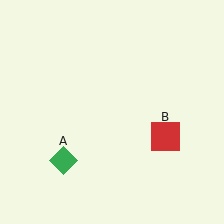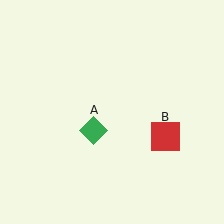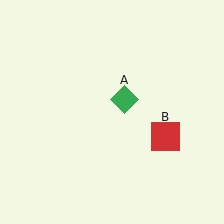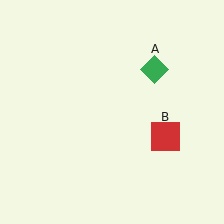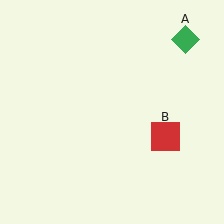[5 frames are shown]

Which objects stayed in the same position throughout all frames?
Red square (object B) remained stationary.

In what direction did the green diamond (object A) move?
The green diamond (object A) moved up and to the right.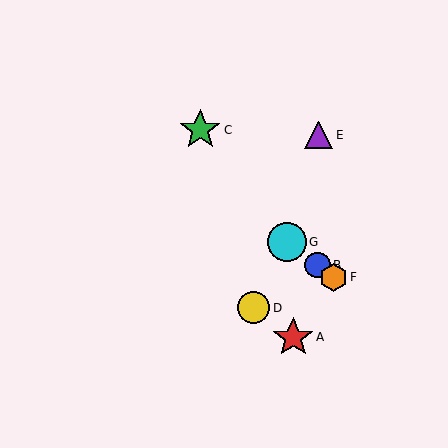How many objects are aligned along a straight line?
3 objects (B, F, G) are aligned along a straight line.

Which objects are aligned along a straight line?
Objects B, F, G are aligned along a straight line.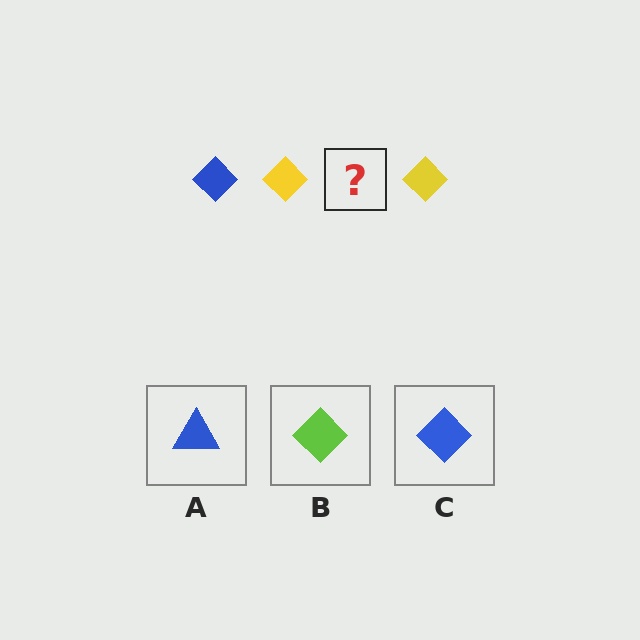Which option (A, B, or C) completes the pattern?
C.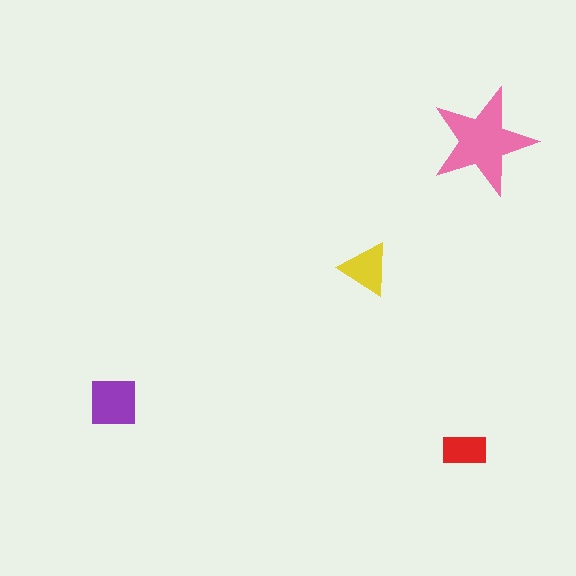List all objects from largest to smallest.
The pink star, the purple square, the yellow triangle, the red rectangle.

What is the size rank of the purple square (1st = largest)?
2nd.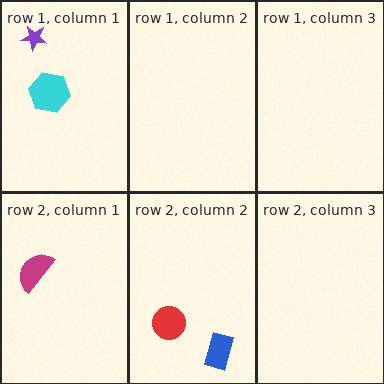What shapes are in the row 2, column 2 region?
The red circle, the blue rectangle.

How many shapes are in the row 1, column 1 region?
2.